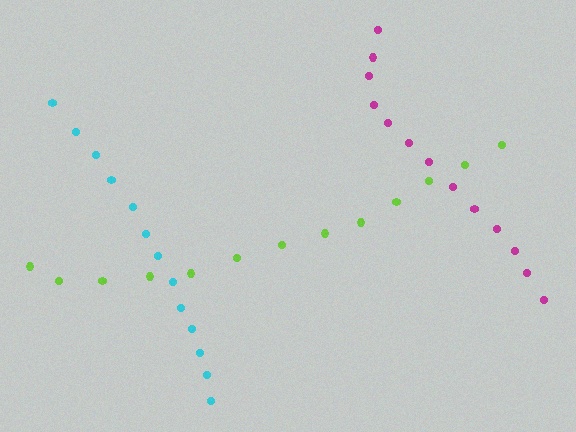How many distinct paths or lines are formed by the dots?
There are 3 distinct paths.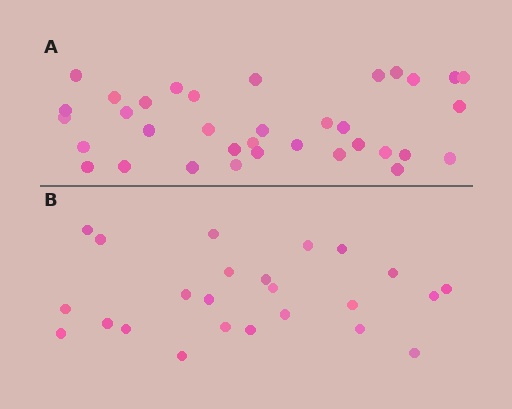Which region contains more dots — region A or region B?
Region A (the top region) has more dots.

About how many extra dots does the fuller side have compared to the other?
Region A has roughly 12 or so more dots than region B.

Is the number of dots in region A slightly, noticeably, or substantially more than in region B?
Region A has substantially more. The ratio is roughly 1.5 to 1.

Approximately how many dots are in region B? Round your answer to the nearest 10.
About 20 dots. (The exact count is 24, which rounds to 20.)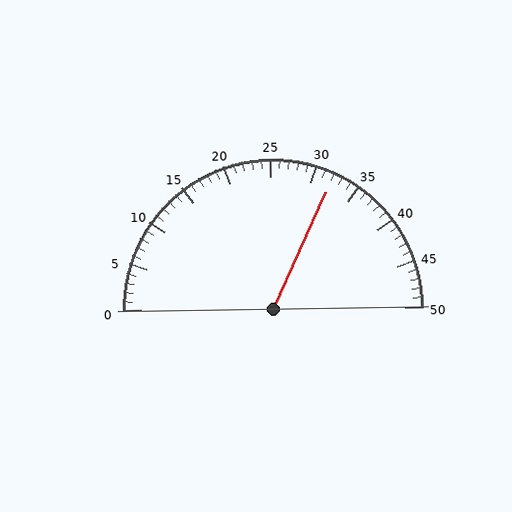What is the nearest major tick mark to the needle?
The nearest major tick mark is 30.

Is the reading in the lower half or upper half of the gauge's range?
The reading is in the upper half of the range (0 to 50).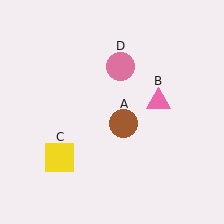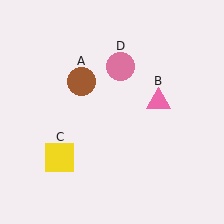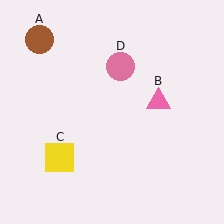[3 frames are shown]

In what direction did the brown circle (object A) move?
The brown circle (object A) moved up and to the left.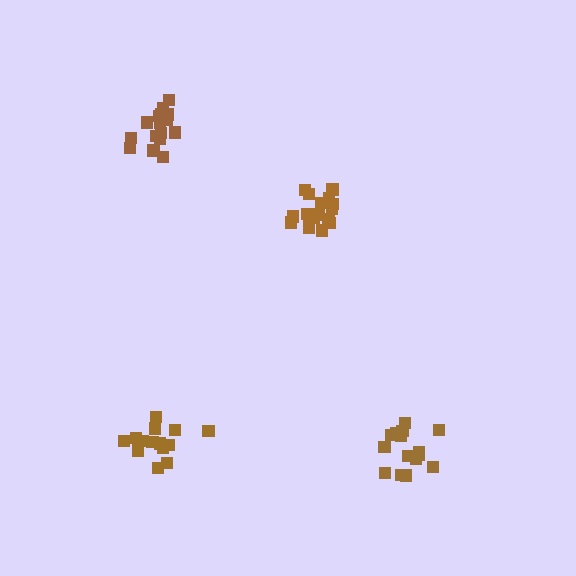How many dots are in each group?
Group 1: 19 dots, Group 2: 14 dots, Group 3: 19 dots, Group 4: 15 dots (67 total).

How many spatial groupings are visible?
There are 4 spatial groupings.